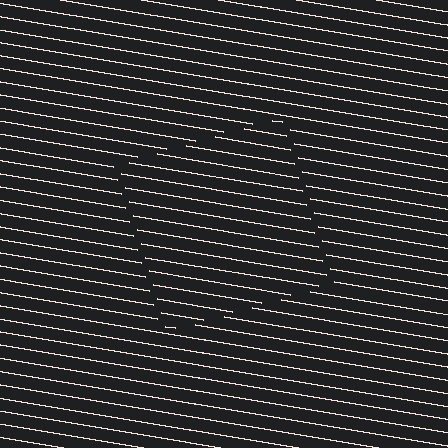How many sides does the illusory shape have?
4 sides — the line-ends trace a square.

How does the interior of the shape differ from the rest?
The interior of the shape contains the same grating, shifted by half a period — the contour is defined by the phase discontinuity where line-ends from the inner and outer gratings abut.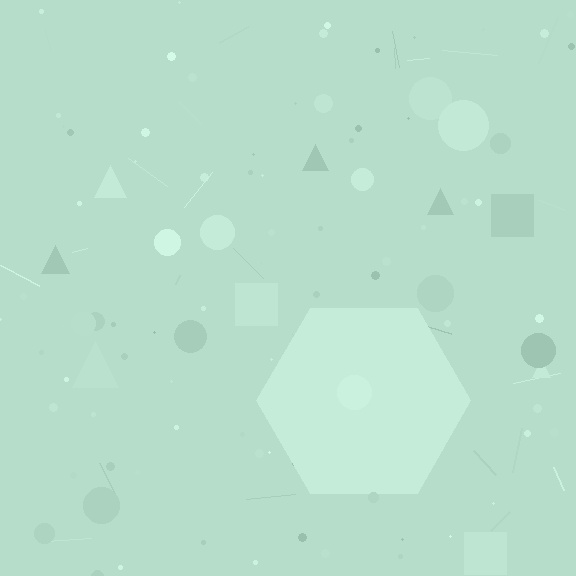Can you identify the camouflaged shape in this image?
The camouflaged shape is a hexagon.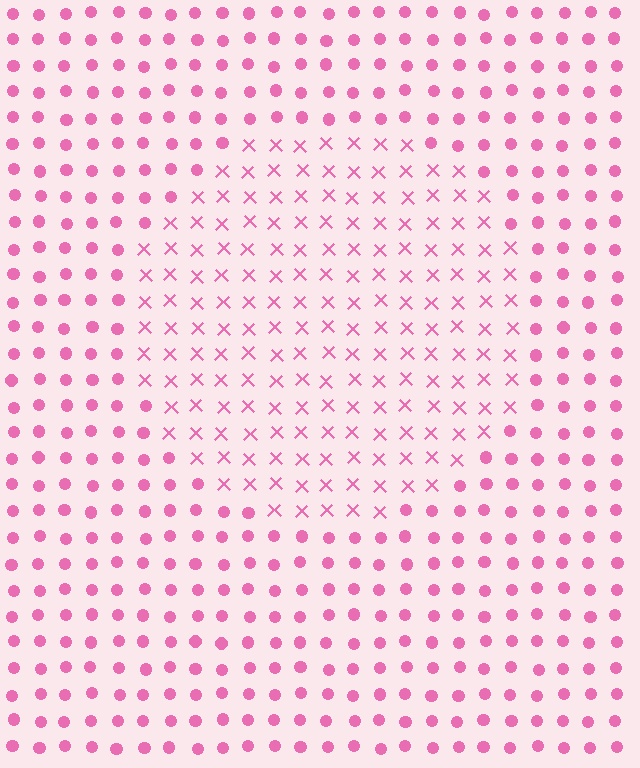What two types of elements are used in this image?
The image uses X marks inside the circle region and circles outside it.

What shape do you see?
I see a circle.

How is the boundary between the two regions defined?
The boundary is defined by a change in element shape: X marks inside vs. circles outside. All elements share the same color and spacing.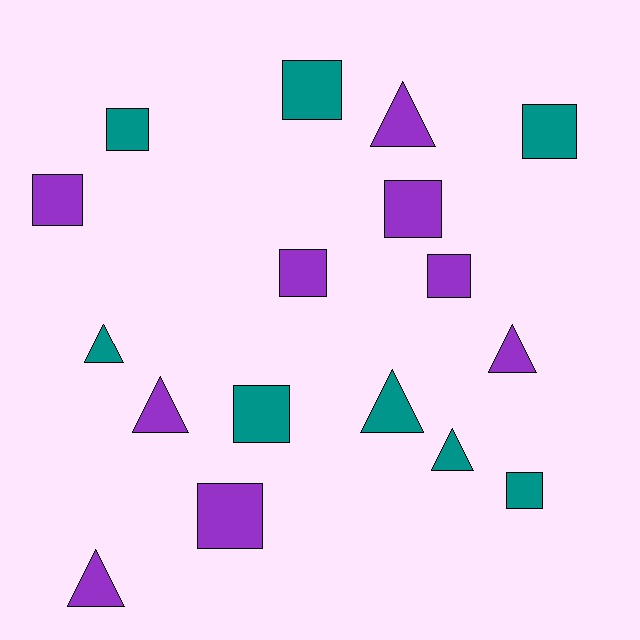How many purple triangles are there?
There are 4 purple triangles.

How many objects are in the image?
There are 17 objects.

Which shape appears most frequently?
Square, with 10 objects.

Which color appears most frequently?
Purple, with 9 objects.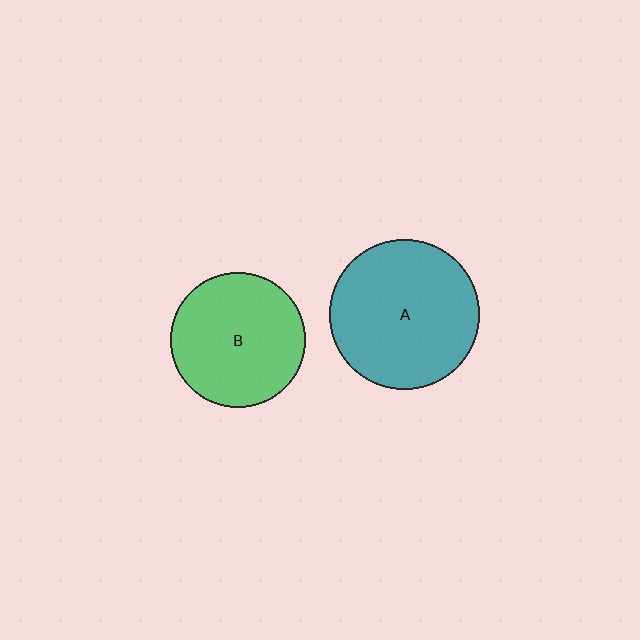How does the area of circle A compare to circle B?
Approximately 1.2 times.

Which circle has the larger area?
Circle A (teal).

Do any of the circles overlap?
No, none of the circles overlap.